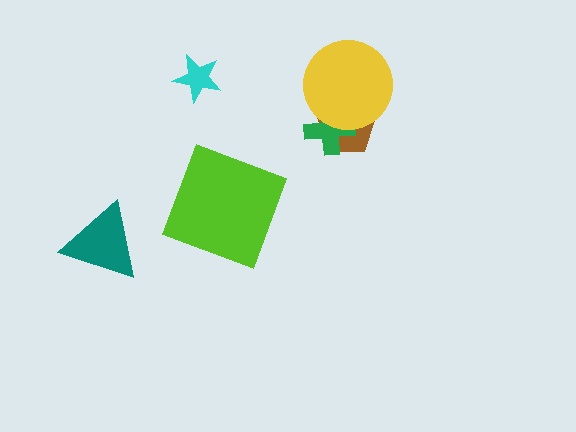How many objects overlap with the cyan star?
0 objects overlap with the cyan star.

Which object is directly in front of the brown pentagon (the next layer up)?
The green cross is directly in front of the brown pentagon.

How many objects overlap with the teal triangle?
0 objects overlap with the teal triangle.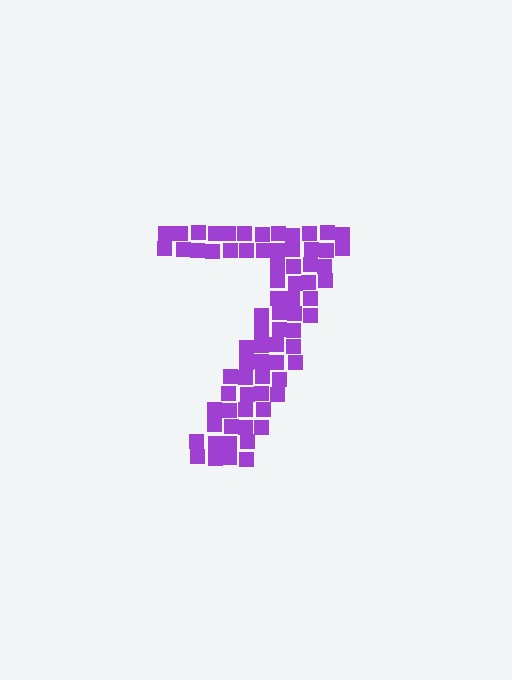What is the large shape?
The large shape is the digit 7.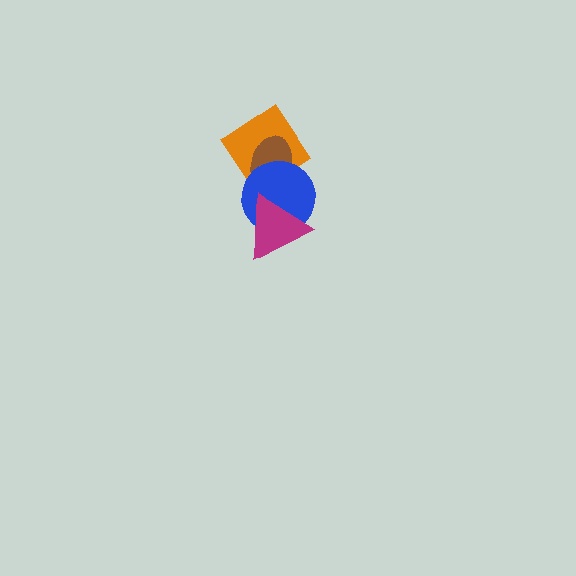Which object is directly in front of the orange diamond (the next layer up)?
The brown ellipse is directly in front of the orange diamond.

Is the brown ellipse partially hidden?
Yes, it is partially covered by another shape.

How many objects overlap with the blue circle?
3 objects overlap with the blue circle.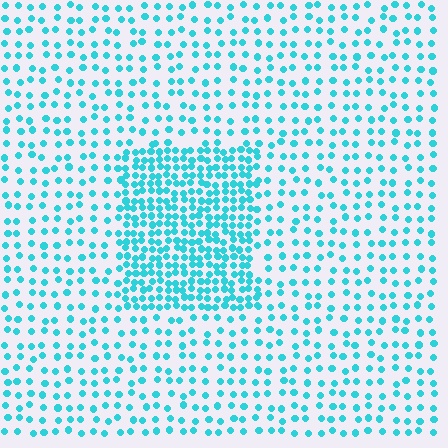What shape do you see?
I see a rectangle.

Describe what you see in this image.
The image contains small cyan elements arranged at two different densities. A rectangle-shaped region is visible where the elements are more densely packed than the surrounding area.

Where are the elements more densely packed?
The elements are more densely packed inside the rectangle boundary.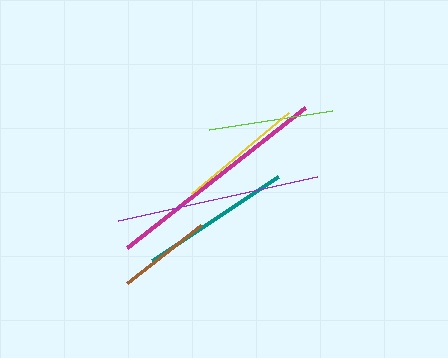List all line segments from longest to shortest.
From longest to shortest: magenta, purple, teal, yellow, lime, brown.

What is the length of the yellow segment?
The yellow segment is approximately 127 pixels long.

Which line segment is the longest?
The magenta line is the longest at approximately 227 pixels.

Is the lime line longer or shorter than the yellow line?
The yellow line is longer than the lime line.